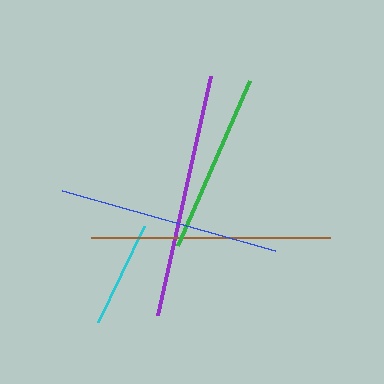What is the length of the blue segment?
The blue segment is approximately 221 pixels long.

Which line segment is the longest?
The purple line is the longest at approximately 245 pixels.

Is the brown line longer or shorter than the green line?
The brown line is longer than the green line.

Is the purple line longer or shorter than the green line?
The purple line is longer than the green line.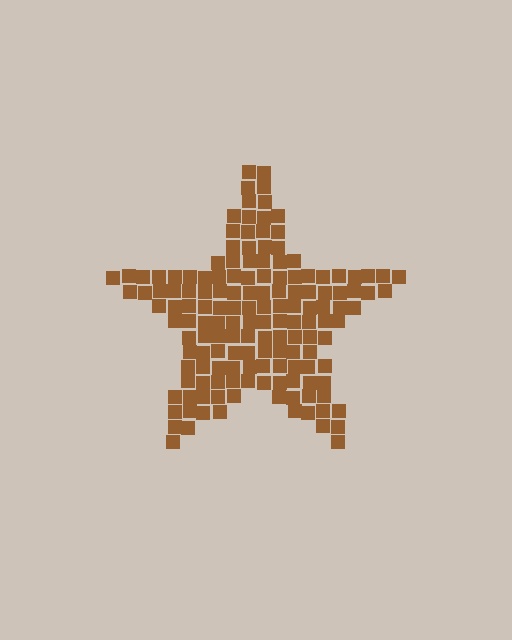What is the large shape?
The large shape is a star.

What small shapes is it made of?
It is made of small squares.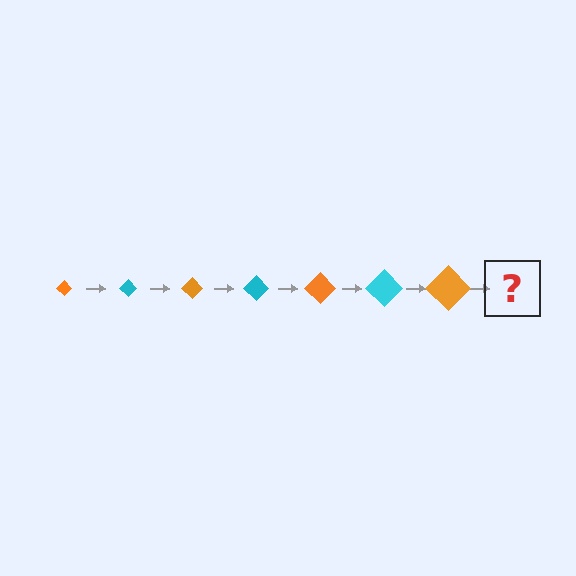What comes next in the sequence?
The next element should be a cyan diamond, larger than the previous one.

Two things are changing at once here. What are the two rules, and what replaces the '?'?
The two rules are that the diamond grows larger each step and the color cycles through orange and cyan. The '?' should be a cyan diamond, larger than the previous one.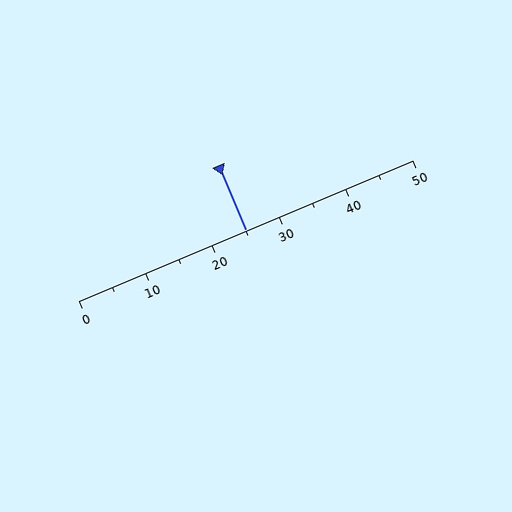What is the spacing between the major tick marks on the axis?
The major ticks are spaced 10 apart.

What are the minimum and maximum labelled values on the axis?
The axis runs from 0 to 50.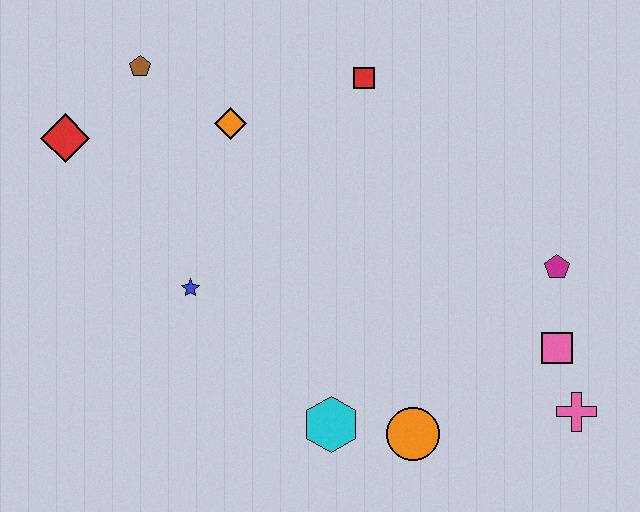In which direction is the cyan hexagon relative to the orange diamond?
The cyan hexagon is below the orange diamond.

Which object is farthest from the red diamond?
The pink cross is farthest from the red diamond.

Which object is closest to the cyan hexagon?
The orange circle is closest to the cyan hexagon.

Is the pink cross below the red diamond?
Yes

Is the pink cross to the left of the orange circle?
No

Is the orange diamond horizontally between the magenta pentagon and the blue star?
Yes